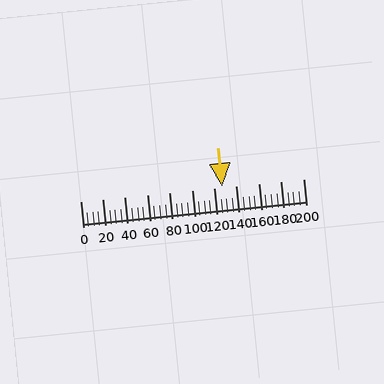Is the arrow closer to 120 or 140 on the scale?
The arrow is closer to 120.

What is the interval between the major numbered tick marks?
The major tick marks are spaced 20 units apart.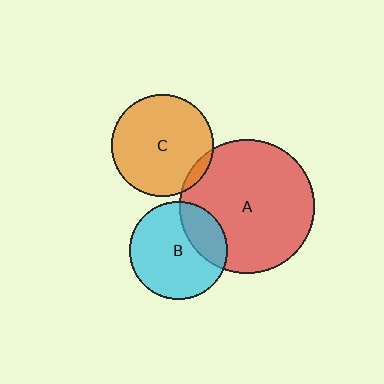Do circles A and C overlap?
Yes.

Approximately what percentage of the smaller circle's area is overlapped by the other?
Approximately 5%.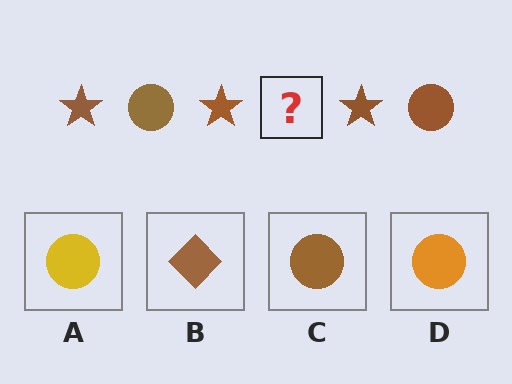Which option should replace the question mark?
Option C.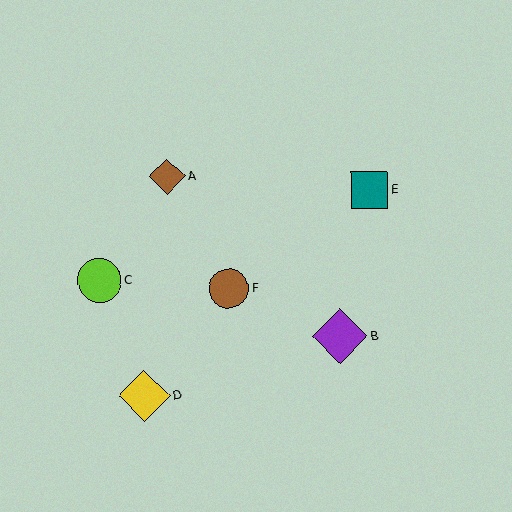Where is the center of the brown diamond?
The center of the brown diamond is at (167, 177).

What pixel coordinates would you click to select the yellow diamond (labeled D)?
Click at (144, 396) to select the yellow diamond D.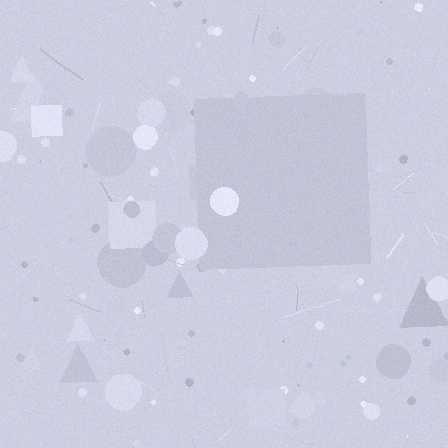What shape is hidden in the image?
A square is hidden in the image.